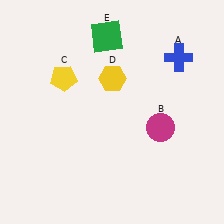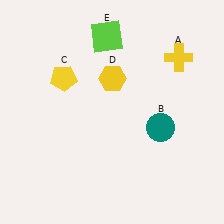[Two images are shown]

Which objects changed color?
A changed from blue to yellow. B changed from magenta to teal. E changed from green to lime.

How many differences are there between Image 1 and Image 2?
There are 3 differences between the two images.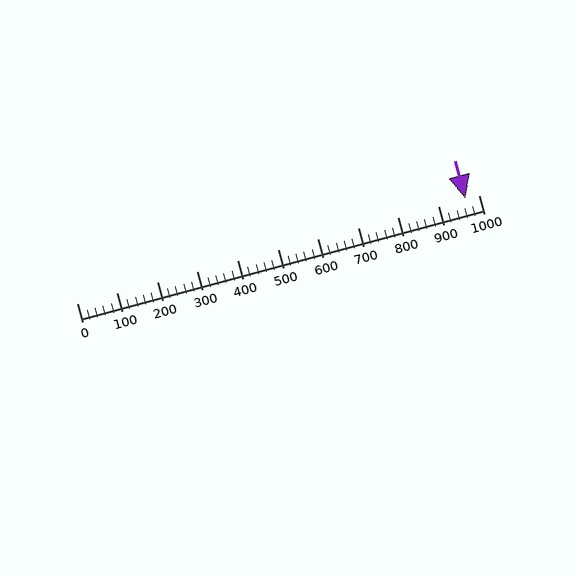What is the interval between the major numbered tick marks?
The major tick marks are spaced 100 units apart.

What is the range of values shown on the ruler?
The ruler shows values from 0 to 1000.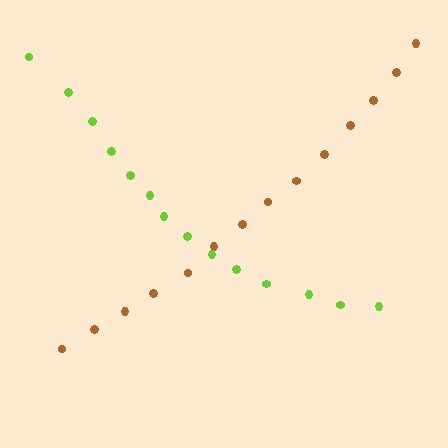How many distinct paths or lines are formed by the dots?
There are 2 distinct paths.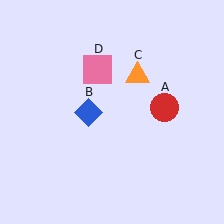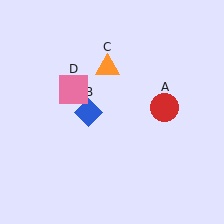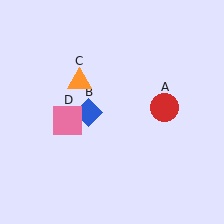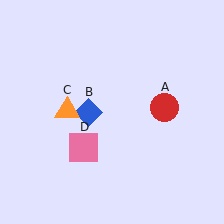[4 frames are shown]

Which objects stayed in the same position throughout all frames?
Red circle (object A) and blue diamond (object B) remained stationary.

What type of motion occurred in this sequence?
The orange triangle (object C), pink square (object D) rotated counterclockwise around the center of the scene.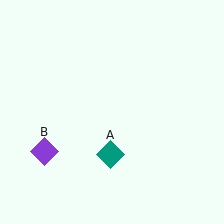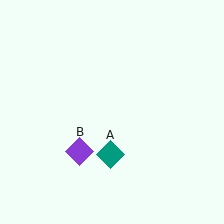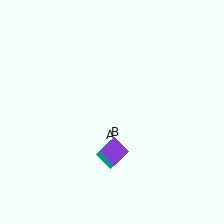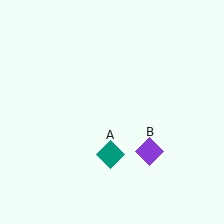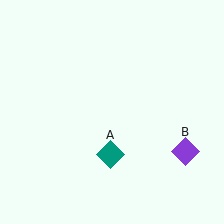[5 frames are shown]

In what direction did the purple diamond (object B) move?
The purple diamond (object B) moved right.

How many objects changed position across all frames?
1 object changed position: purple diamond (object B).